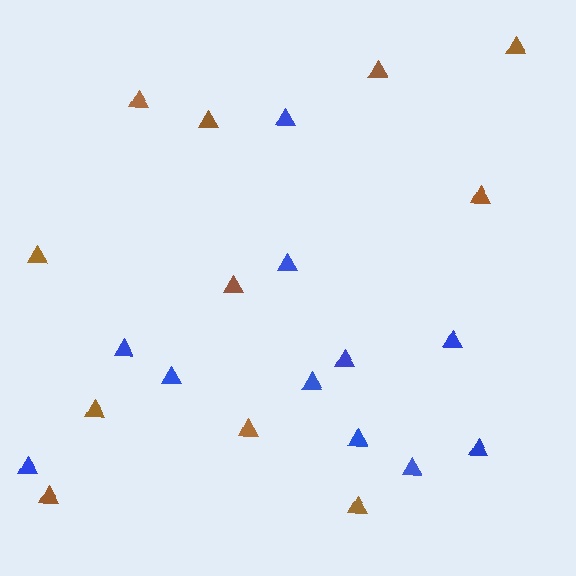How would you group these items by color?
There are 2 groups: one group of blue triangles (11) and one group of brown triangles (11).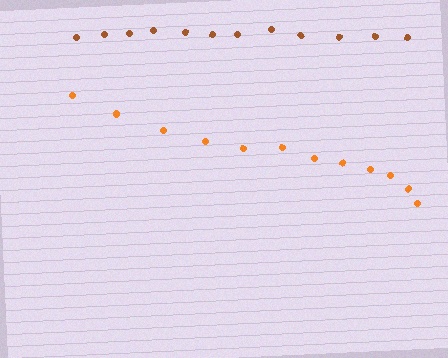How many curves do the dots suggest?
There are 2 distinct paths.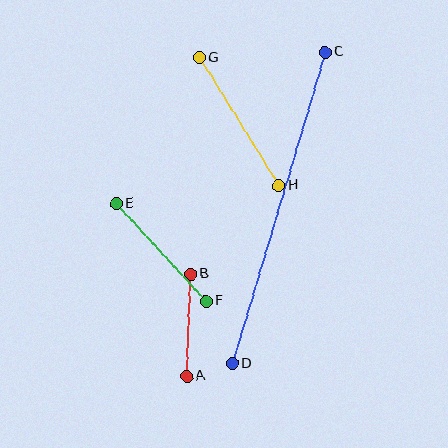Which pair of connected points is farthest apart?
Points C and D are farthest apart.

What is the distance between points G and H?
The distance is approximately 151 pixels.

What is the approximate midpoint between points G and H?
The midpoint is at approximately (239, 122) pixels.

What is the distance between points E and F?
The distance is approximately 132 pixels.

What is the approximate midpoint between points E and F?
The midpoint is at approximately (161, 252) pixels.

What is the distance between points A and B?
The distance is approximately 102 pixels.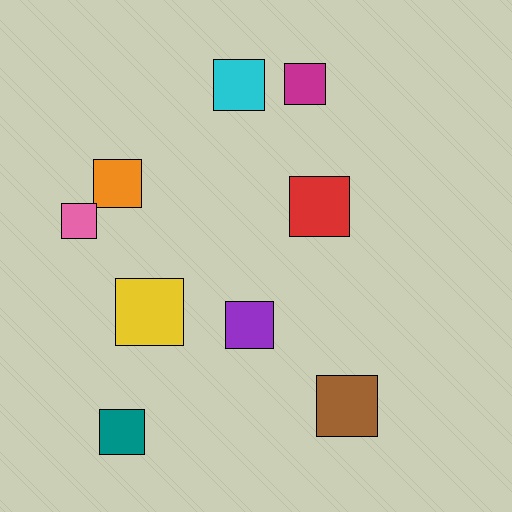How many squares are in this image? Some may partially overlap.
There are 9 squares.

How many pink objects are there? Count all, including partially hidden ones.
There is 1 pink object.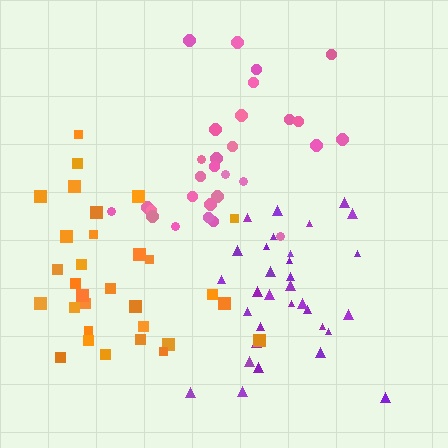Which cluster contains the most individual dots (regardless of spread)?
Purple (32).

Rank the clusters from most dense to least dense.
purple, pink, orange.